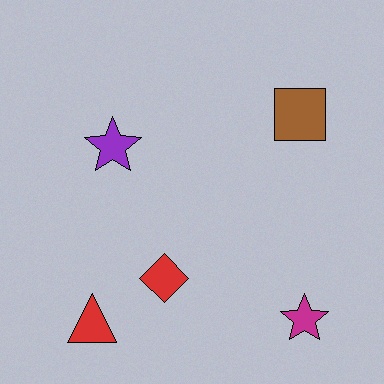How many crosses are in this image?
There are no crosses.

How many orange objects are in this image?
There are no orange objects.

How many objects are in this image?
There are 5 objects.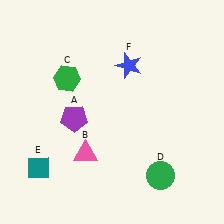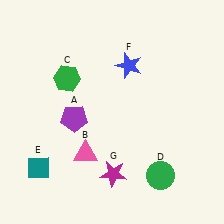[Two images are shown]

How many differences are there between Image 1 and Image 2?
There is 1 difference between the two images.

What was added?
A magenta star (G) was added in Image 2.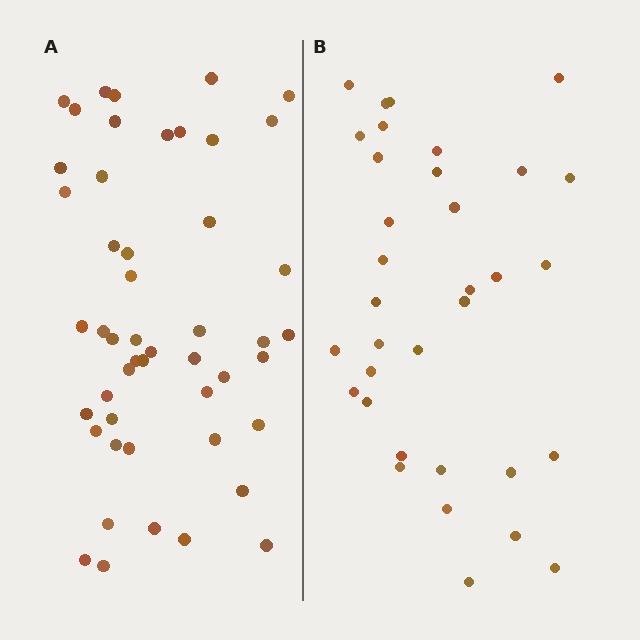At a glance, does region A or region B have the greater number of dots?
Region A (the left region) has more dots.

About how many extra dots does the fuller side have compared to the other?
Region A has approximately 15 more dots than region B.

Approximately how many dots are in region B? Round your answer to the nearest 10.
About 30 dots. (The exact count is 34, which rounds to 30.)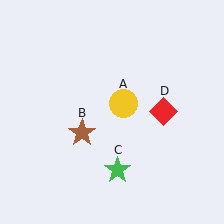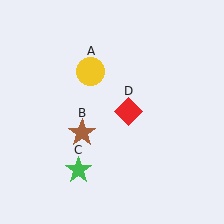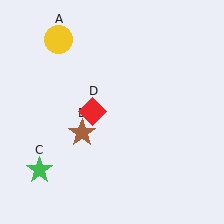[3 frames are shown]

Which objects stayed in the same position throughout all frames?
Brown star (object B) remained stationary.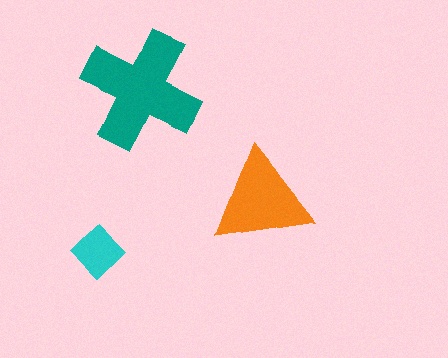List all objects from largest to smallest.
The teal cross, the orange triangle, the cyan diamond.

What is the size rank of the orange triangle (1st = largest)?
2nd.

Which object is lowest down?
The cyan diamond is bottommost.